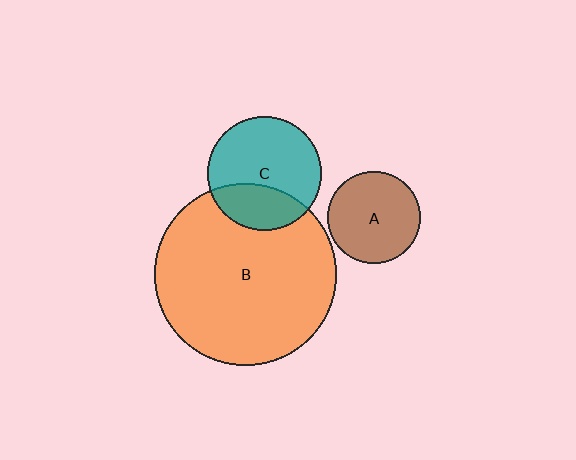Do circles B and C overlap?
Yes.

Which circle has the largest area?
Circle B (orange).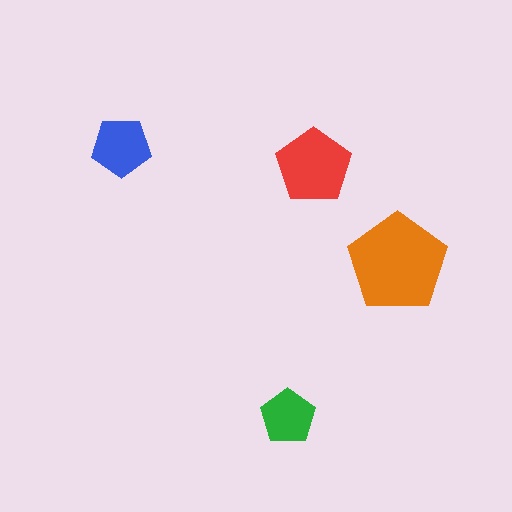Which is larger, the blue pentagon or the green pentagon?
The blue one.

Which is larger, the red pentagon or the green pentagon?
The red one.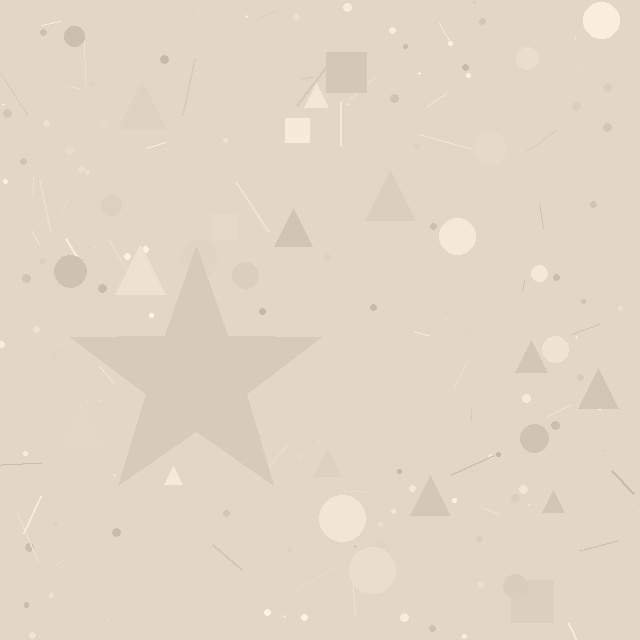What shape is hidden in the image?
A star is hidden in the image.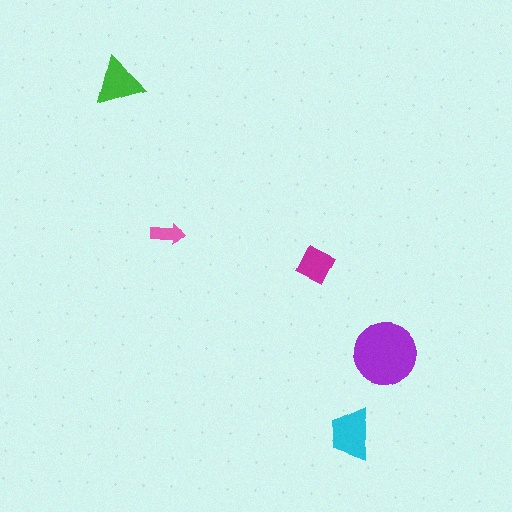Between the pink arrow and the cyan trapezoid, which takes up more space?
The cyan trapezoid.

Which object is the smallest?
The pink arrow.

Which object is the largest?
The purple circle.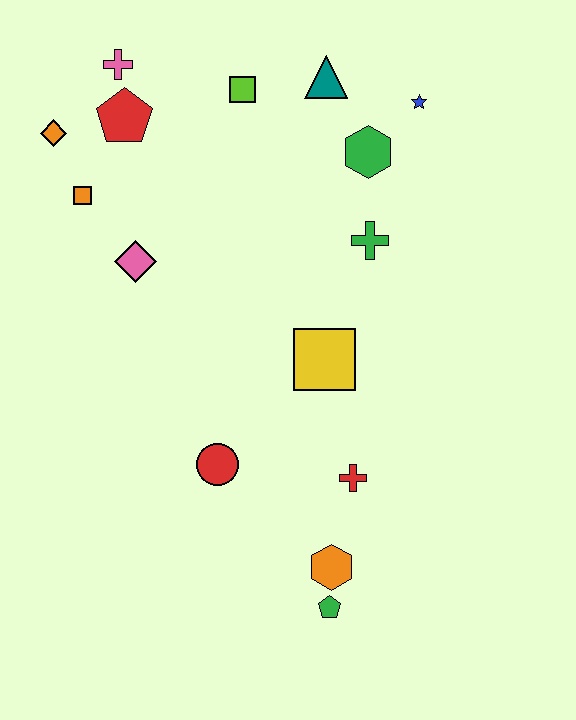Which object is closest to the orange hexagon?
The green pentagon is closest to the orange hexagon.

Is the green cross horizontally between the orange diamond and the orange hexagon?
No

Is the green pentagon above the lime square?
No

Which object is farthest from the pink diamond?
The green pentagon is farthest from the pink diamond.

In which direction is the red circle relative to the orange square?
The red circle is below the orange square.